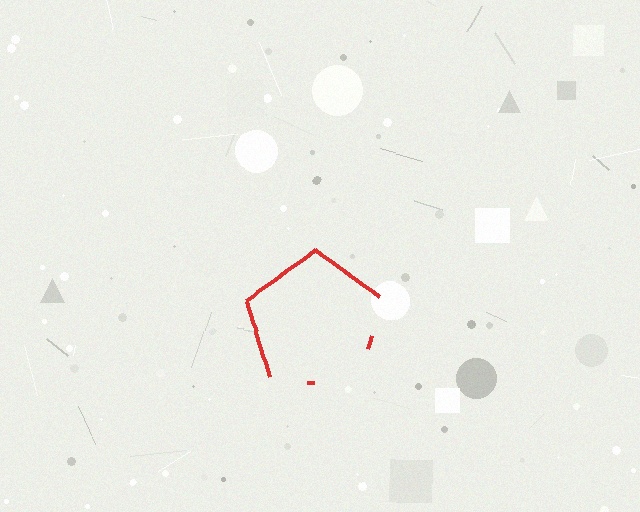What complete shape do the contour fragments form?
The contour fragments form a pentagon.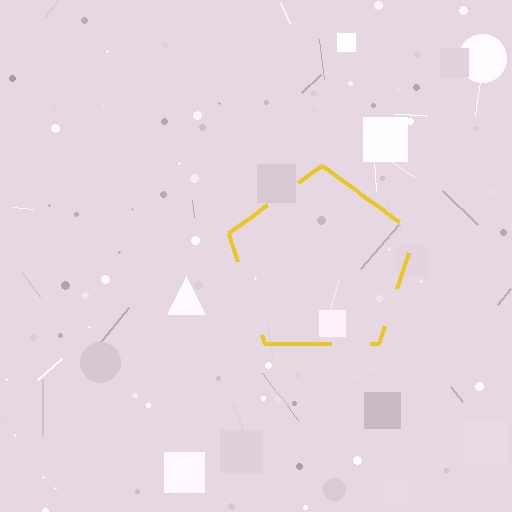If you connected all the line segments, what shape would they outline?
They would outline a pentagon.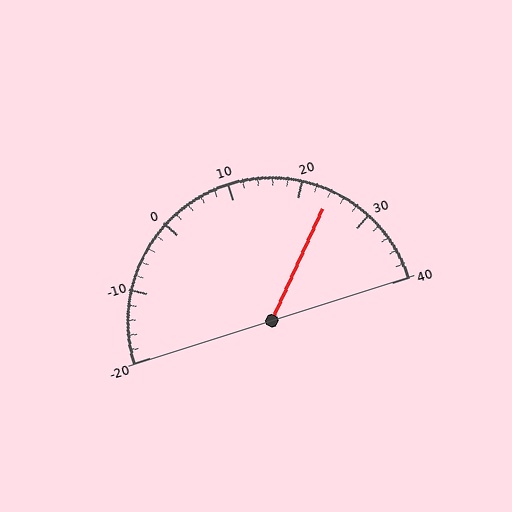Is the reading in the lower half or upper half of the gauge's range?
The reading is in the upper half of the range (-20 to 40).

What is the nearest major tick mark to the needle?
The nearest major tick mark is 20.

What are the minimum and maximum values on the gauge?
The gauge ranges from -20 to 40.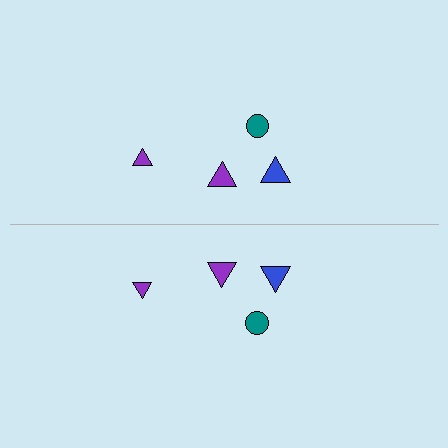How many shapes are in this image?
There are 8 shapes in this image.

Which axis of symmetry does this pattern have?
The pattern has a horizontal axis of symmetry running through the center of the image.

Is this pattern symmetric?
Yes, this pattern has bilateral (reflection) symmetry.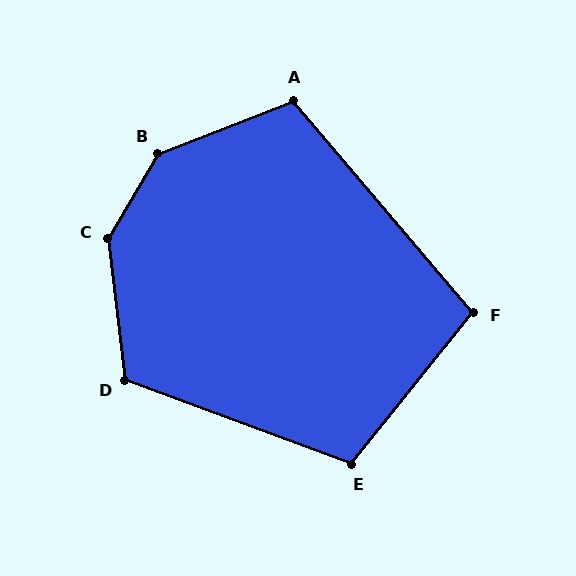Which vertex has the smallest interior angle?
F, at approximately 101 degrees.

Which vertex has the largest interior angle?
C, at approximately 142 degrees.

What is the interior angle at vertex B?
Approximately 142 degrees (obtuse).